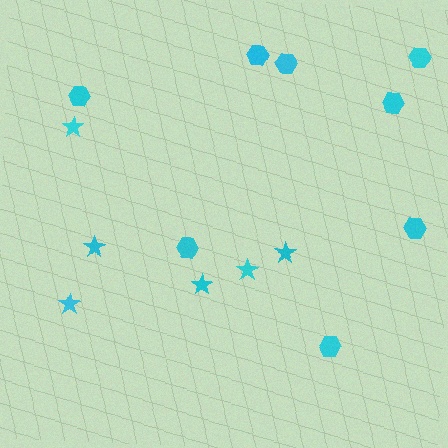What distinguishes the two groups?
There are 2 groups: one group of hexagons (8) and one group of stars (6).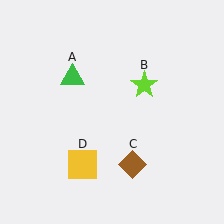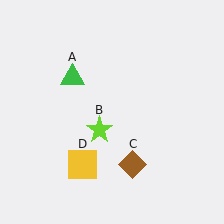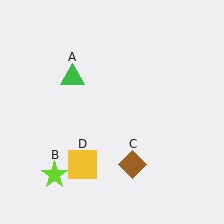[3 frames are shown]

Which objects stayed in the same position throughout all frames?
Green triangle (object A) and brown diamond (object C) and yellow square (object D) remained stationary.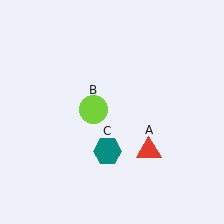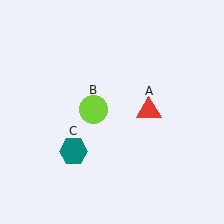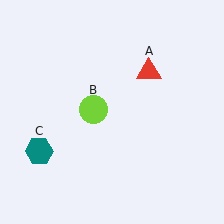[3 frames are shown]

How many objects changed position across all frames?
2 objects changed position: red triangle (object A), teal hexagon (object C).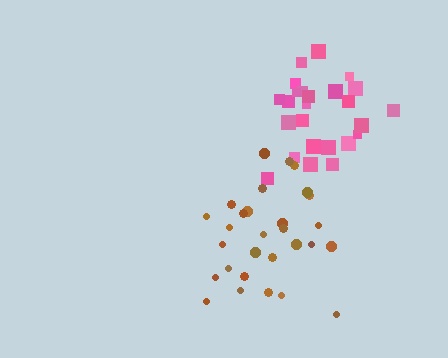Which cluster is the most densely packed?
Pink.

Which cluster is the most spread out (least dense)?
Brown.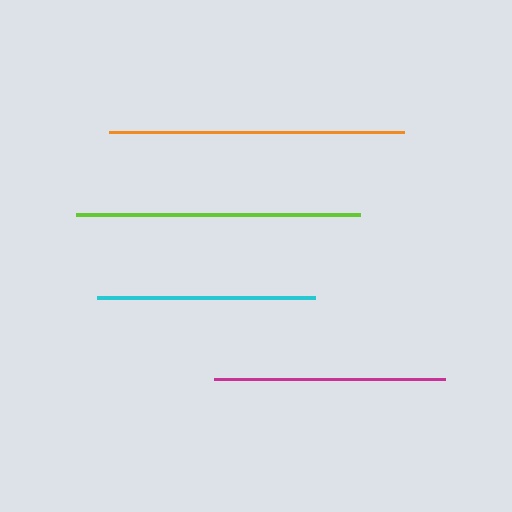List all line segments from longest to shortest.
From longest to shortest: orange, lime, magenta, cyan.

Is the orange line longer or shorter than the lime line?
The orange line is longer than the lime line.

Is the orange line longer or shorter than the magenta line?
The orange line is longer than the magenta line.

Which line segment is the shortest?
The cyan line is the shortest at approximately 218 pixels.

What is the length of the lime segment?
The lime segment is approximately 284 pixels long.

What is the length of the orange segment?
The orange segment is approximately 296 pixels long.